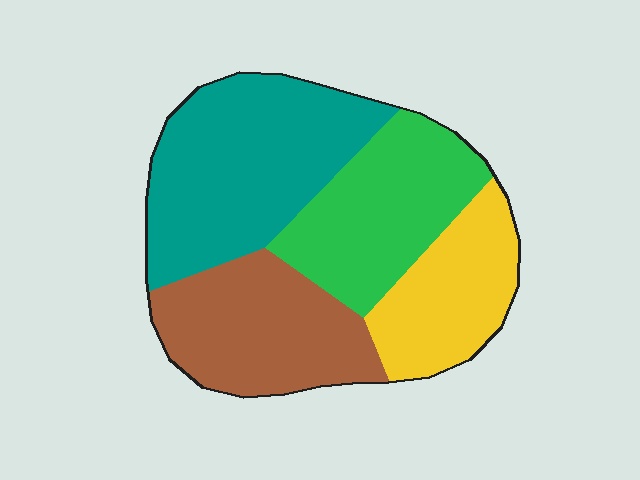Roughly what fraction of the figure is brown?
Brown takes up less than a quarter of the figure.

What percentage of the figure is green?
Green covers roughly 25% of the figure.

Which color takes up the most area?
Teal, at roughly 35%.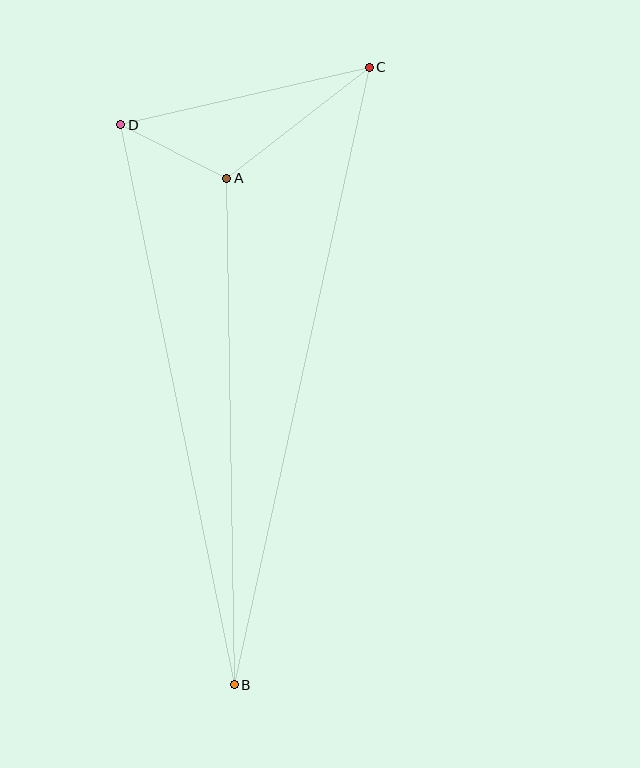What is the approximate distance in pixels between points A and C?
The distance between A and C is approximately 180 pixels.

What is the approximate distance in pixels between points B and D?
The distance between B and D is approximately 572 pixels.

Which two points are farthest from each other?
Points B and C are farthest from each other.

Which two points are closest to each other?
Points A and D are closest to each other.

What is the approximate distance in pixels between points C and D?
The distance between C and D is approximately 255 pixels.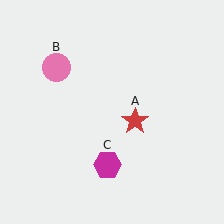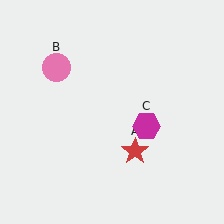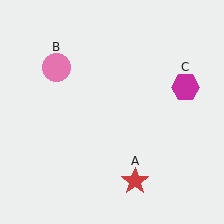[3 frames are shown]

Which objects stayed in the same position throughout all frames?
Pink circle (object B) remained stationary.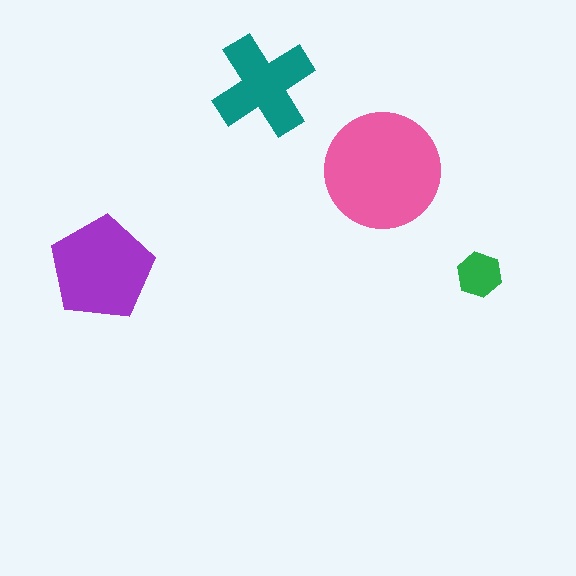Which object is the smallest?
The green hexagon.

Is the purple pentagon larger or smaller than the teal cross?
Larger.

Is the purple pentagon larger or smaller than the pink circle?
Smaller.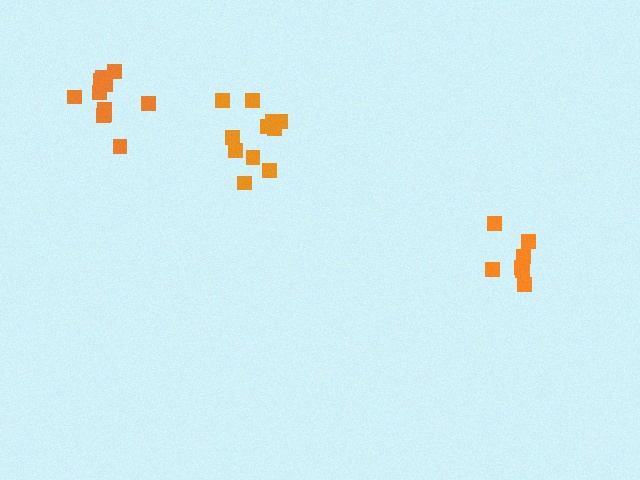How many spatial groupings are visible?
There are 3 spatial groupings.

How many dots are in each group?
Group 1: 11 dots, Group 2: 11 dots, Group 3: 7 dots (29 total).